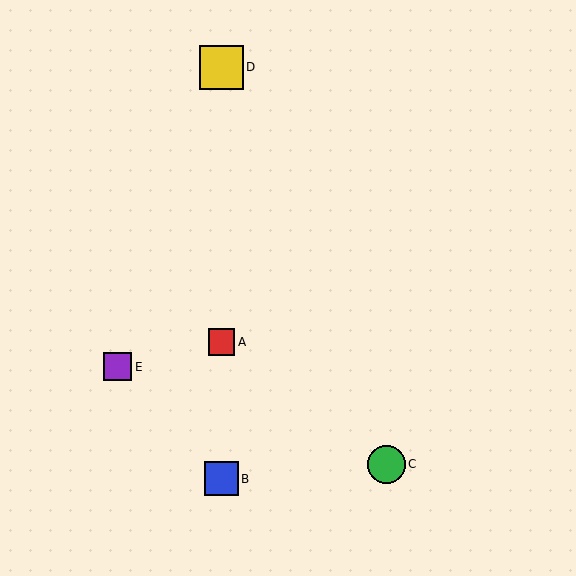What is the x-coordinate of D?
Object D is at x≈221.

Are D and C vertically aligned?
No, D is at x≈221 and C is at x≈387.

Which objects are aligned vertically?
Objects A, B, D are aligned vertically.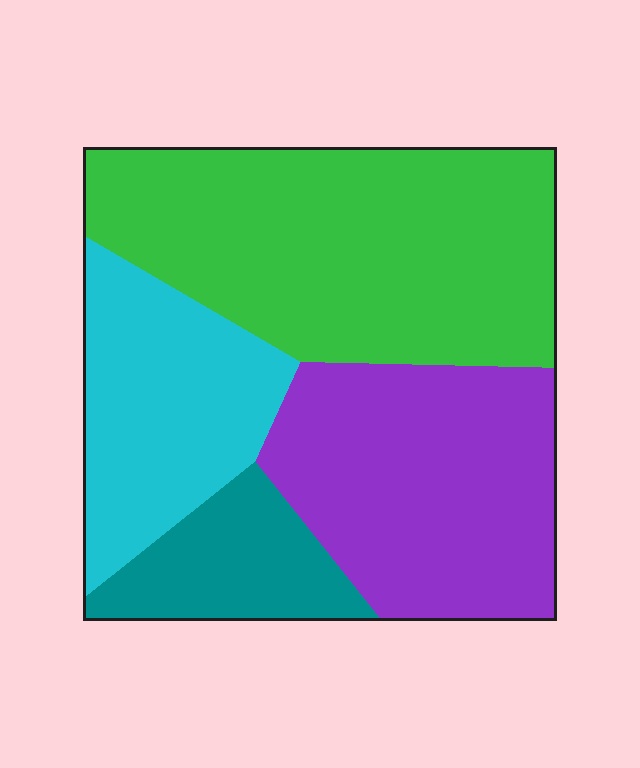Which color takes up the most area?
Green, at roughly 40%.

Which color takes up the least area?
Teal, at roughly 10%.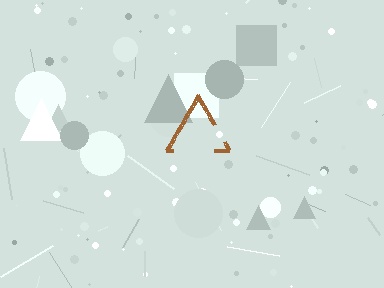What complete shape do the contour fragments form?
The contour fragments form a triangle.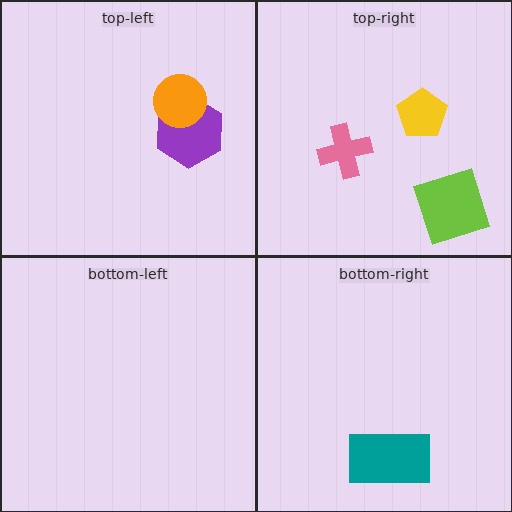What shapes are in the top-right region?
The pink cross, the yellow pentagon, the lime diamond.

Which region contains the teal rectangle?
The bottom-right region.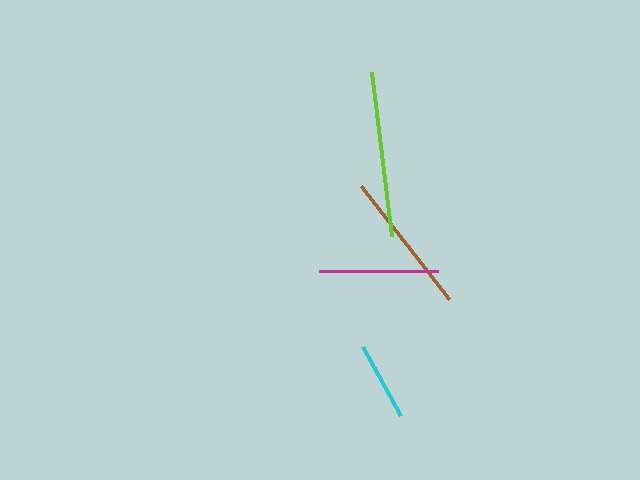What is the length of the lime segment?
The lime segment is approximately 165 pixels long.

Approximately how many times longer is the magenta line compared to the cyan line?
The magenta line is approximately 1.5 times the length of the cyan line.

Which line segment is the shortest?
The cyan line is the shortest at approximately 79 pixels.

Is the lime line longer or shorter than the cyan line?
The lime line is longer than the cyan line.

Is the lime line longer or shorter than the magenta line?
The lime line is longer than the magenta line.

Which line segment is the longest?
The lime line is the longest at approximately 165 pixels.